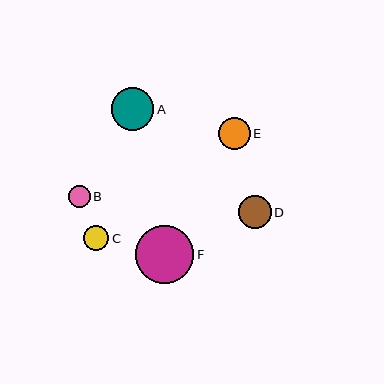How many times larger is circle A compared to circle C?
Circle A is approximately 1.7 times the size of circle C.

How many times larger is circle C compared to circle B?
Circle C is approximately 1.1 times the size of circle B.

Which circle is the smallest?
Circle B is the smallest with a size of approximately 22 pixels.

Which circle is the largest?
Circle F is the largest with a size of approximately 58 pixels.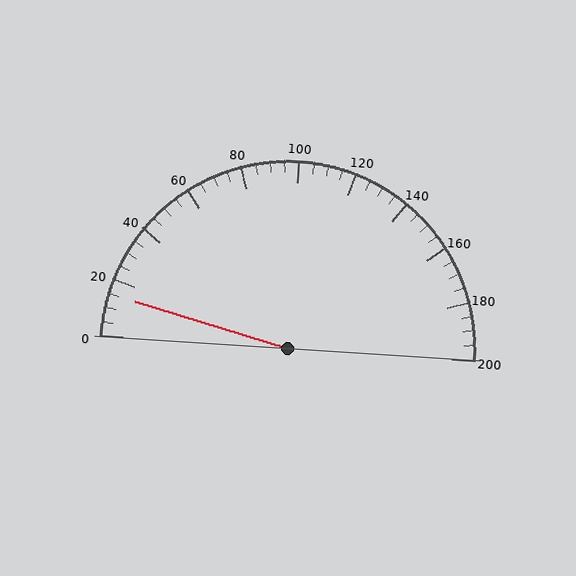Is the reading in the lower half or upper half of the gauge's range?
The reading is in the lower half of the range (0 to 200).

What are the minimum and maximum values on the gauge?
The gauge ranges from 0 to 200.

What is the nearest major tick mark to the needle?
The nearest major tick mark is 20.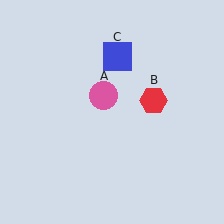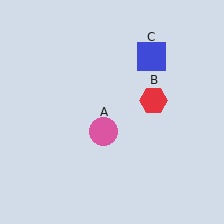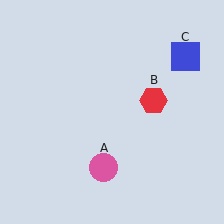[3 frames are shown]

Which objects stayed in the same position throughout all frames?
Red hexagon (object B) remained stationary.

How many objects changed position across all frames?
2 objects changed position: pink circle (object A), blue square (object C).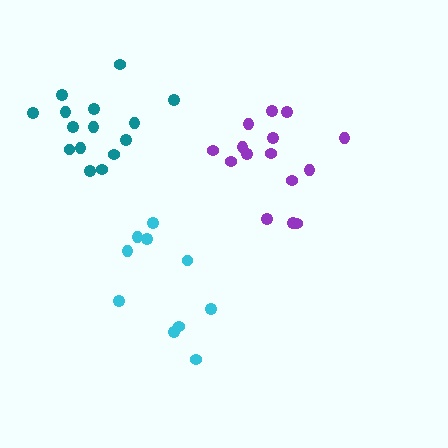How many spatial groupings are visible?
There are 3 spatial groupings.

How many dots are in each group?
Group 1: 10 dots, Group 2: 15 dots, Group 3: 15 dots (40 total).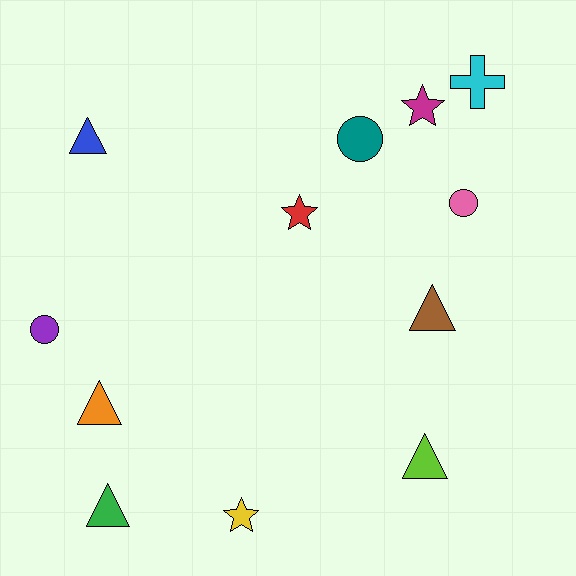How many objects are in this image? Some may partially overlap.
There are 12 objects.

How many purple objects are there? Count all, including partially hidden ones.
There is 1 purple object.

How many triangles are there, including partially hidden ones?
There are 5 triangles.